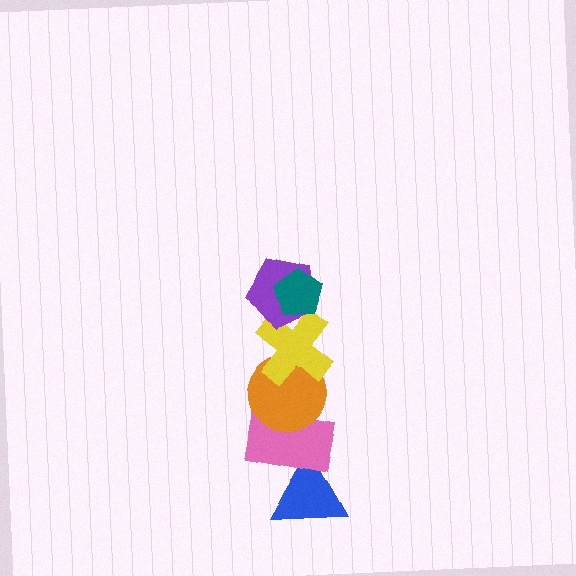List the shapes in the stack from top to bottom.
From top to bottom: the teal pentagon, the purple pentagon, the yellow cross, the orange circle, the pink rectangle, the blue triangle.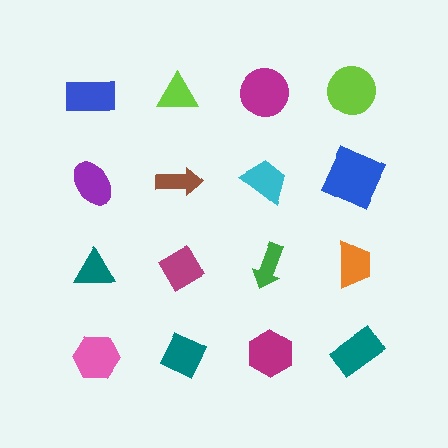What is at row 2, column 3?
A cyan trapezoid.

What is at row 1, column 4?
A lime circle.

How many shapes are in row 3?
4 shapes.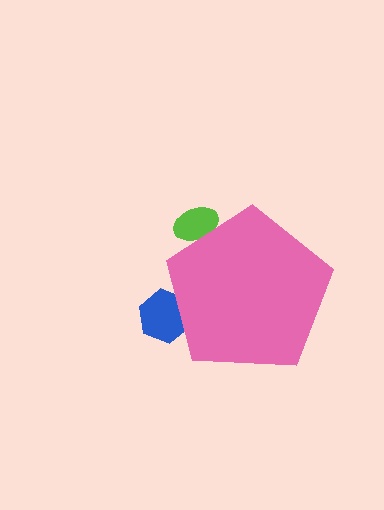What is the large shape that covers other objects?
A pink pentagon.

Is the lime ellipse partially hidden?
Yes, the lime ellipse is partially hidden behind the pink pentagon.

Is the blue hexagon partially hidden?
Yes, the blue hexagon is partially hidden behind the pink pentagon.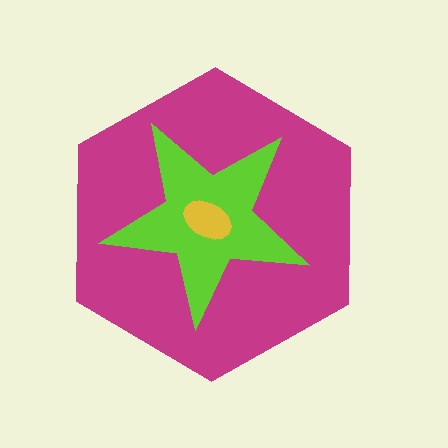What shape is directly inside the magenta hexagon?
The lime star.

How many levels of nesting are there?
3.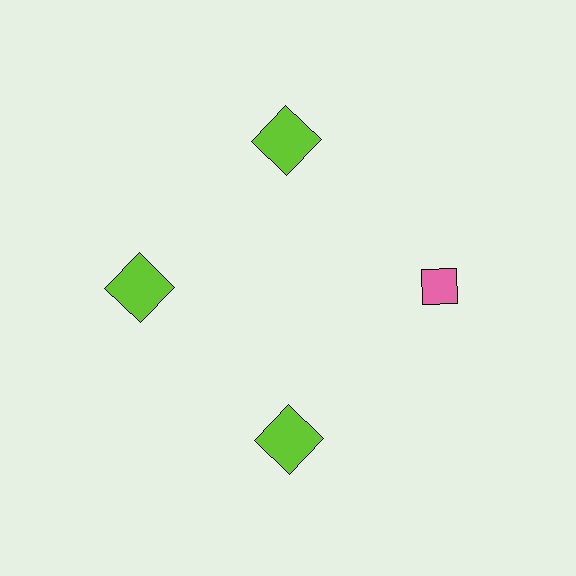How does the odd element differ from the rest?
It differs in both color (pink instead of lime) and shape (diamond instead of square).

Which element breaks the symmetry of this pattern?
The pink diamond at roughly the 3 o'clock position breaks the symmetry. All other shapes are lime squares.